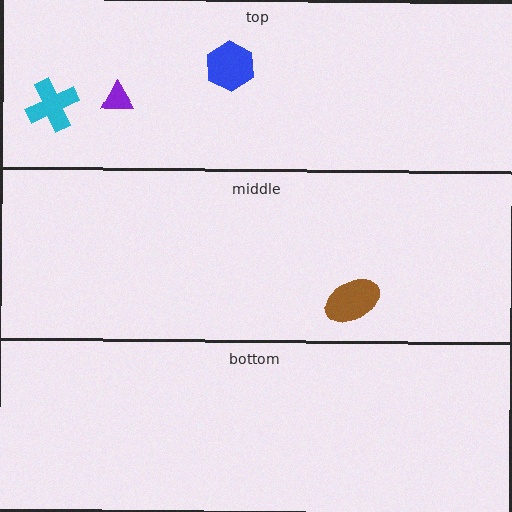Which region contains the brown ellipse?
The middle region.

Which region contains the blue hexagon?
The top region.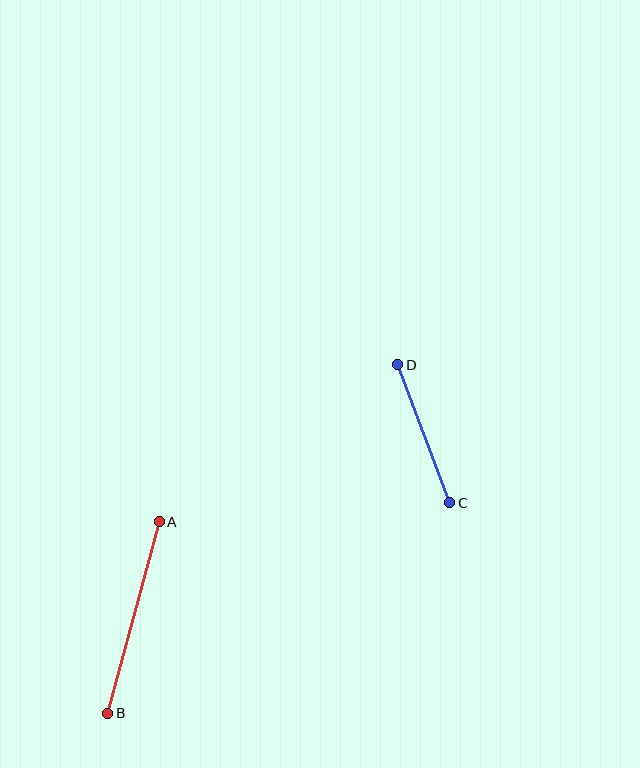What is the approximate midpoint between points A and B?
The midpoint is at approximately (134, 617) pixels.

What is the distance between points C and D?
The distance is approximately 147 pixels.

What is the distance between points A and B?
The distance is approximately 198 pixels.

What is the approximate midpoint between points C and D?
The midpoint is at approximately (424, 434) pixels.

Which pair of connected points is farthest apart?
Points A and B are farthest apart.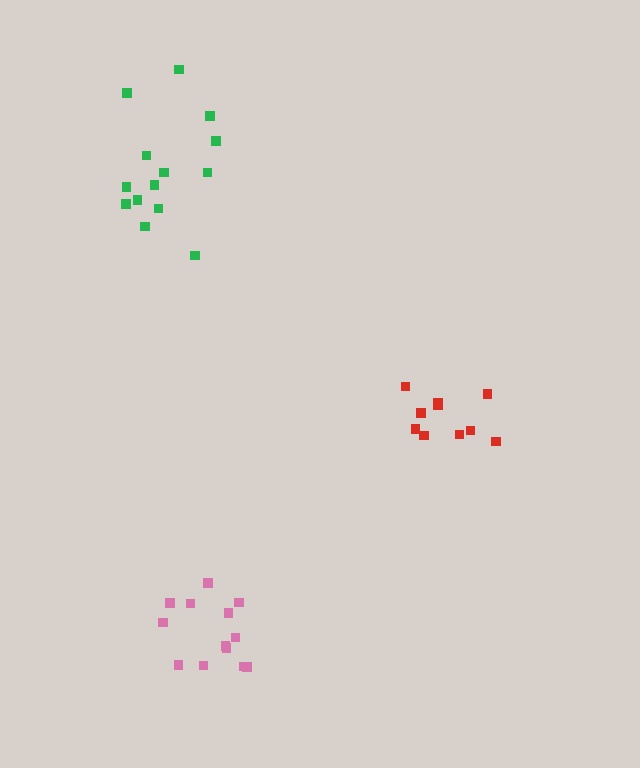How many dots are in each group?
Group 1: 14 dots, Group 2: 13 dots, Group 3: 10 dots (37 total).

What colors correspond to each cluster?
The clusters are colored: green, pink, red.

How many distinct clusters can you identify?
There are 3 distinct clusters.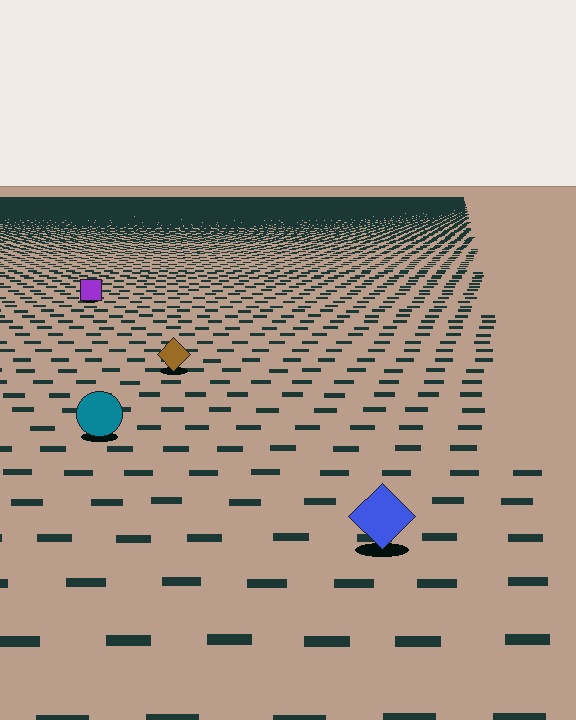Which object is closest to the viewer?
The blue diamond is closest. The texture marks near it are larger and more spread out.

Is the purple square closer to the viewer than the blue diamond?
No. The blue diamond is closer — you can tell from the texture gradient: the ground texture is coarser near it.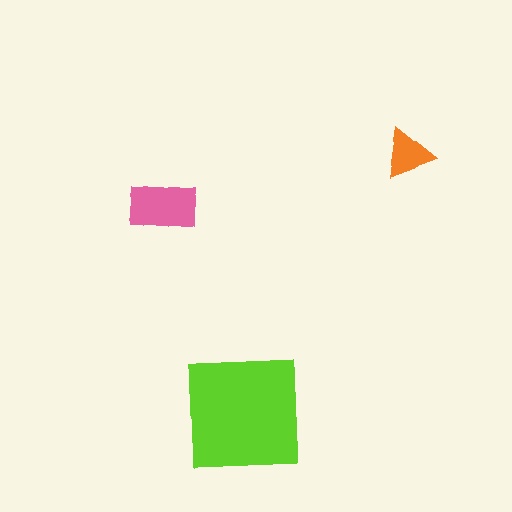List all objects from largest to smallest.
The lime square, the pink rectangle, the orange triangle.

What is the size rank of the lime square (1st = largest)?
1st.